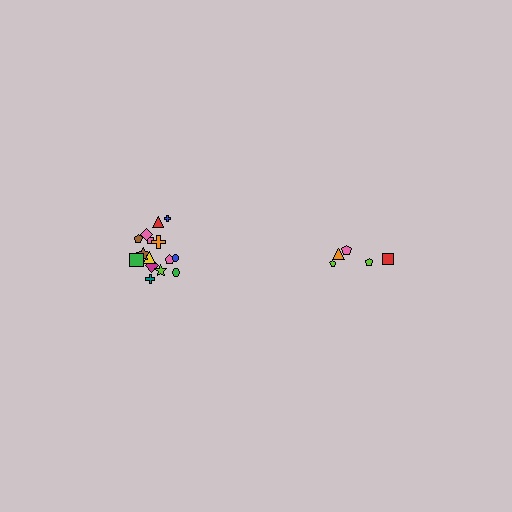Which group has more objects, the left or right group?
The left group.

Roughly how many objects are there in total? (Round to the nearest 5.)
Roughly 20 objects in total.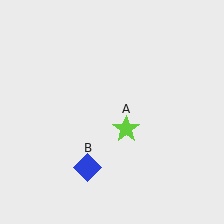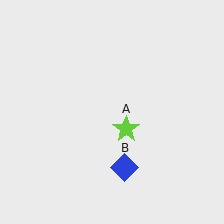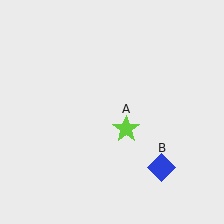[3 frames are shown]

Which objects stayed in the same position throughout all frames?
Lime star (object A) remained stationary.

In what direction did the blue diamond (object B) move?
The blue diamond (object B) moved right.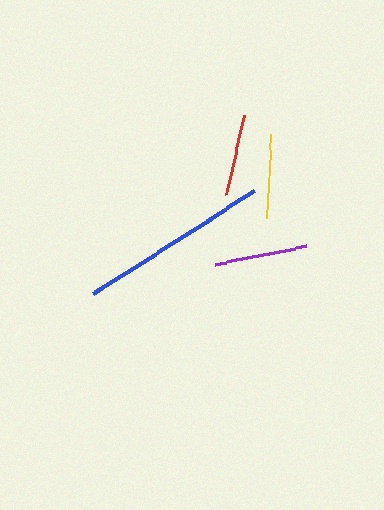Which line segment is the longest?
The blue line is the longest at approximately 192 pixels.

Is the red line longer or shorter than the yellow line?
The yellow line is longer than the red line.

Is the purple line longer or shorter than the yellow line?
The purple line is longer than the yellow line.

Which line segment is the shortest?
The red line is the shortest at approximately 82 pixels.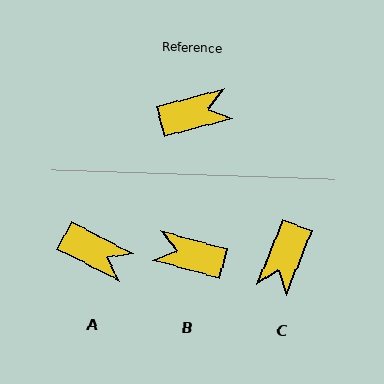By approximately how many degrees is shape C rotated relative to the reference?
Approximately 126 degrees clockwise.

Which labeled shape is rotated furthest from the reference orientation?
B, about 150 degrees away.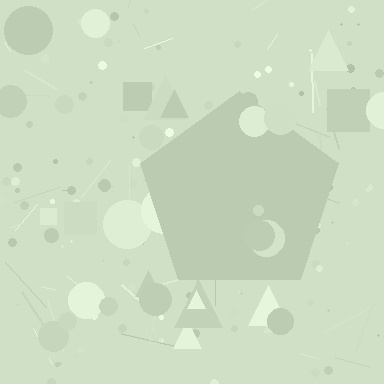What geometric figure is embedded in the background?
A pentagon is embedded in the background.